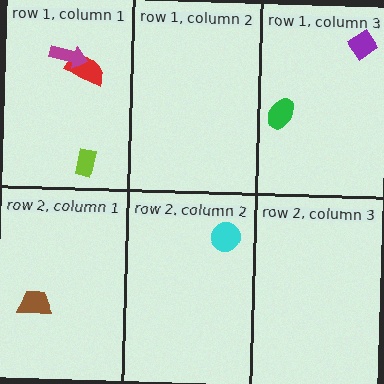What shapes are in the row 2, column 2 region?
The cyan circle.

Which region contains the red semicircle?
The row 1, column 1 region.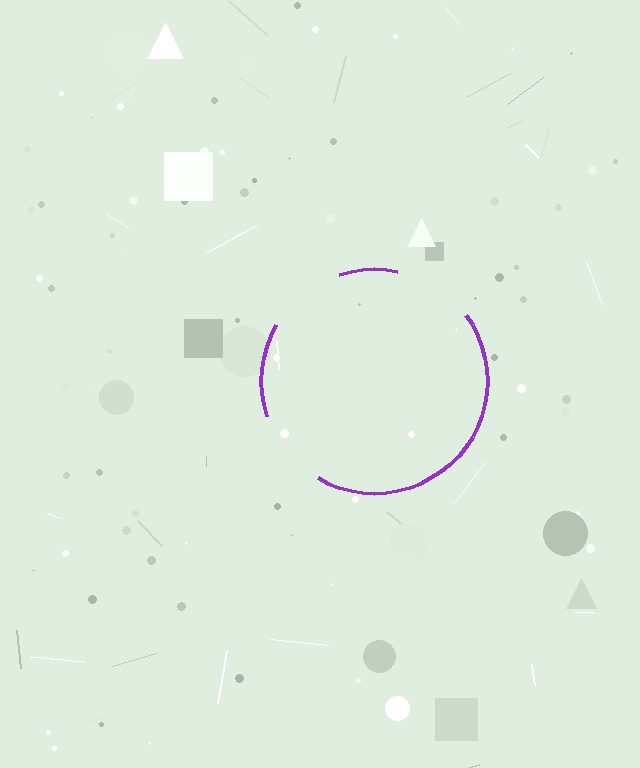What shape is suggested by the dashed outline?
The dashed outline suggests a circle.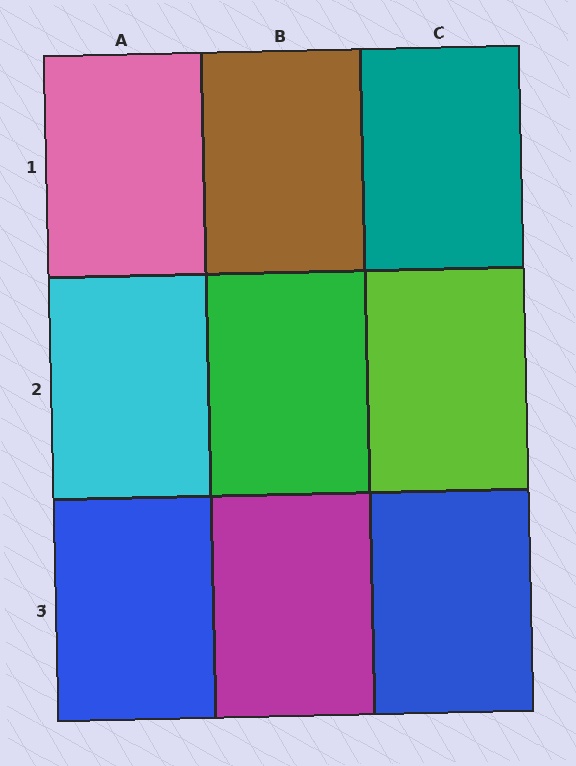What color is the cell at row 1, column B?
Brown.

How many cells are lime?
1 cell is lime.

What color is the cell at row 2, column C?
Lime.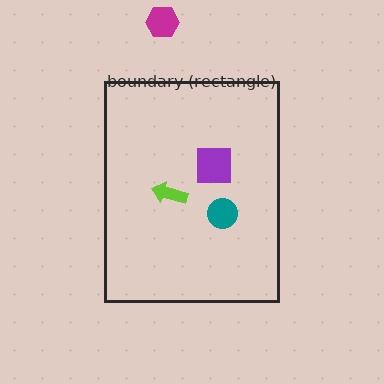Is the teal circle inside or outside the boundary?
Inside.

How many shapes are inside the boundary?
3 inside, 1 outside.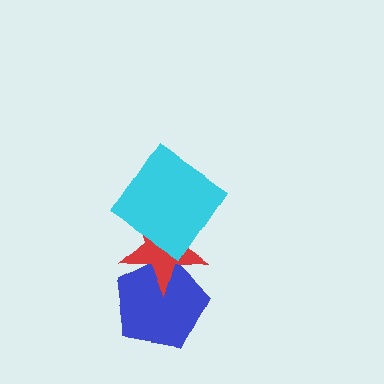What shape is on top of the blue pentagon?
The red star is on top of the blue pentagon.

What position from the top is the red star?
The red star is 2nd from the top.